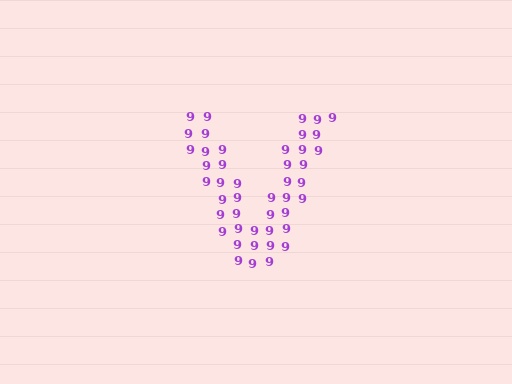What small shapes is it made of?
It is made of small digit 9's.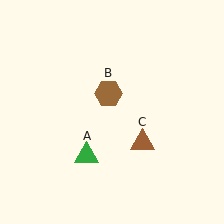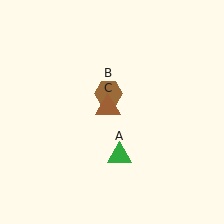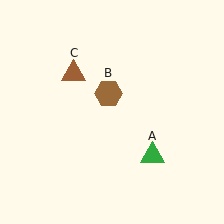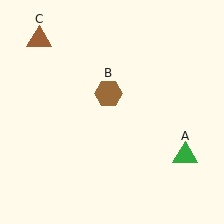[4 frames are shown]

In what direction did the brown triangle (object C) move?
The brown triangle (object C) moved up and to the left.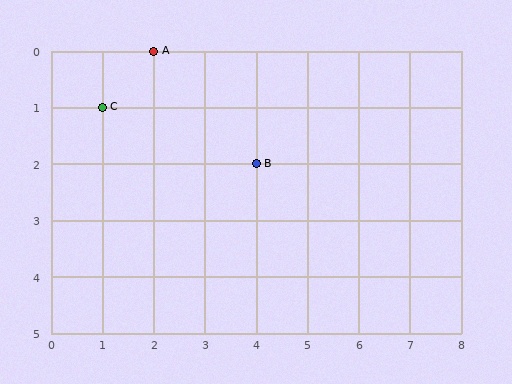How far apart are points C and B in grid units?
Points C and B are 3 columns and 1 row apart (about 3.2 grid units diagonally).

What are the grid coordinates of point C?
Point C is at grid coordinates (1, 1).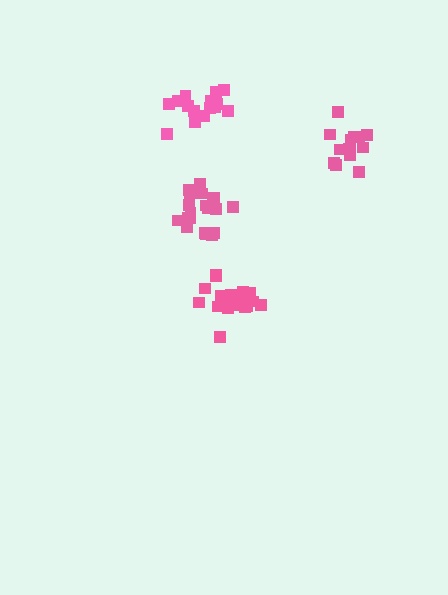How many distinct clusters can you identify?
There are 4 distinct clusters.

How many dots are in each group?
Group 1: 20 dots, Group 2: 19 dots, Group 3: 14 dots, Group 4: 16 dots (69 total).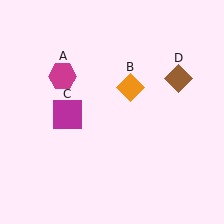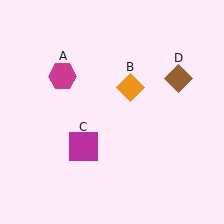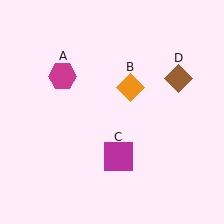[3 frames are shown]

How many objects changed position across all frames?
1 object changed position: magenta square (object C).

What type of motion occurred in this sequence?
The magenta square (object C) rotated counterclockwise around the center of the scene.